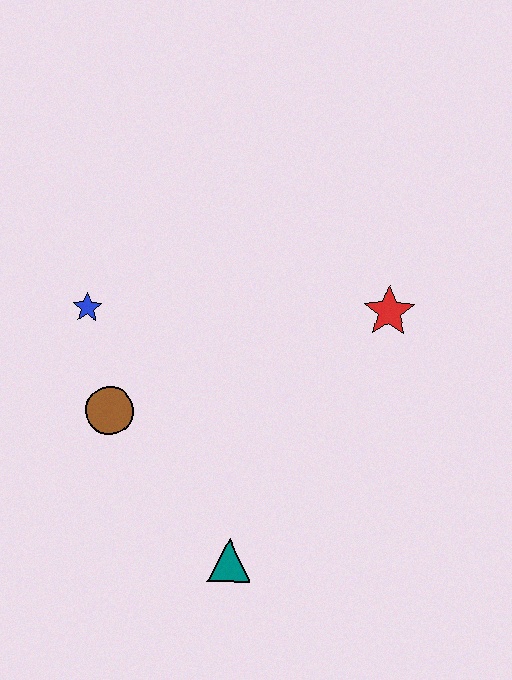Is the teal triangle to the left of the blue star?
No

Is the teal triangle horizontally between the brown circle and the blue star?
No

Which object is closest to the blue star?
The brown circle is closest to the blue star.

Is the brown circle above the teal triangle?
Yes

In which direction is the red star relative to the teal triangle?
The red star is above the teal triangle.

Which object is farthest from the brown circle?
The red star is farthest from the brown circle.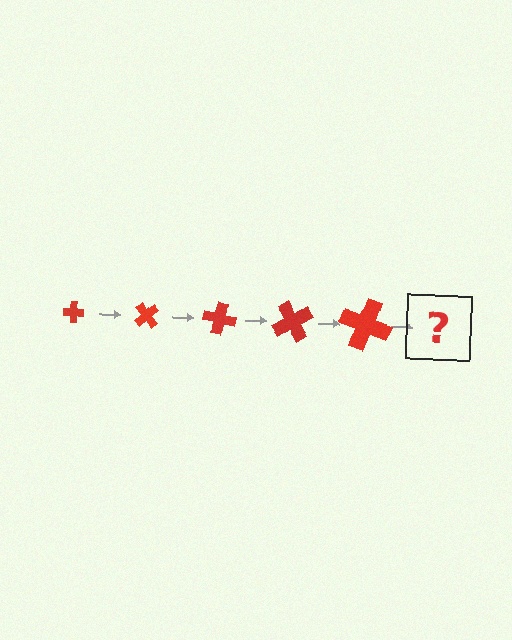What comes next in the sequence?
The next element should be a cross, larger than the previous one and rotated 250 degrees from the start.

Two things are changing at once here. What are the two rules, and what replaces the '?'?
The two rules are that the cross grows larger each step and it rotates 50 degrees each step. The '?' should be a cross, larger than the previous one and rotated 250 degrees from the start.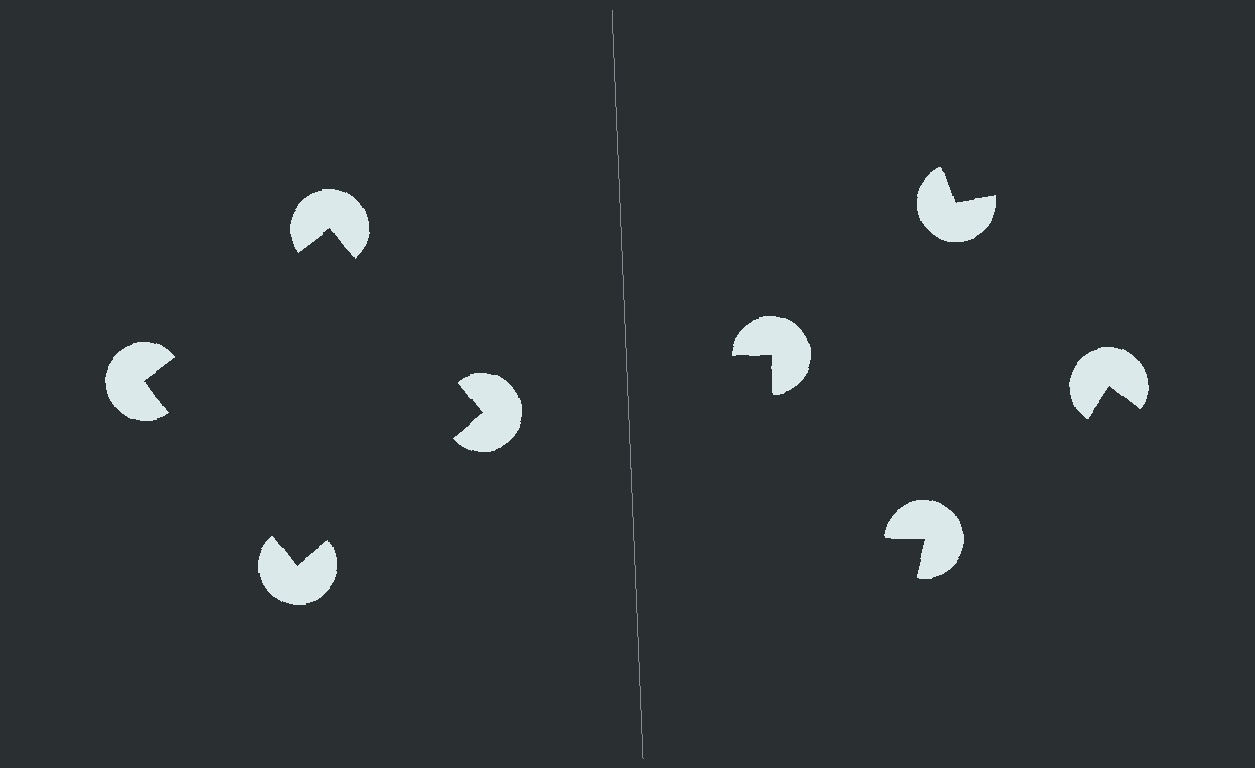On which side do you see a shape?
An illusory square appears on the left side. On the right side the wedge cuts are rotated, so no coherent shape forms.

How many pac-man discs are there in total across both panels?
8 — 4 on each side.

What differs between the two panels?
The pac-man discs are positioned identically on both sides; only the wedge orientations differ. On the left they align to a square; on the right they are misaligned.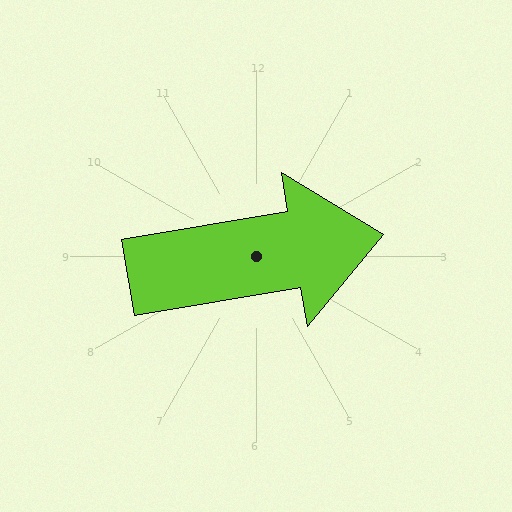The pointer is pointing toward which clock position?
Roughly 3 o'clock.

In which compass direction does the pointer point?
East.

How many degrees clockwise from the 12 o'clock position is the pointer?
Approximately 80 degrees.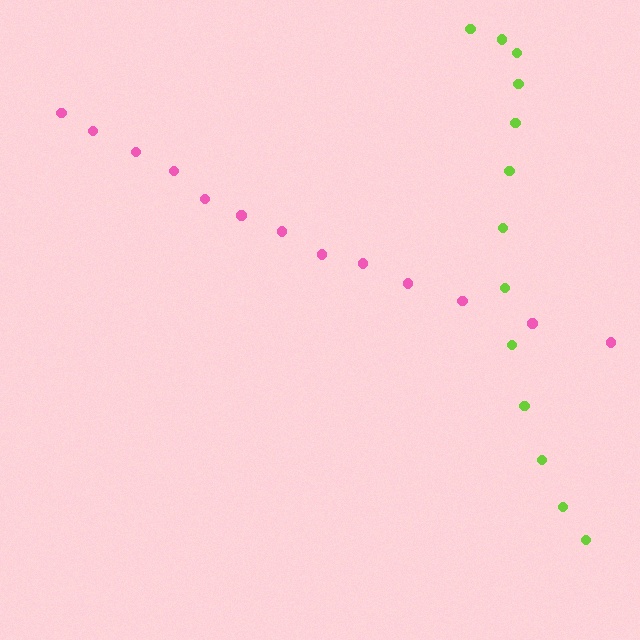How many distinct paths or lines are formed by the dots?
There are 2 distinct paths.